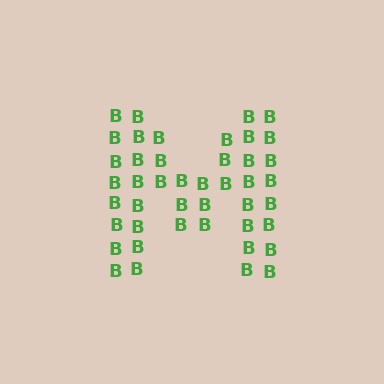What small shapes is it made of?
It is made of small letter B's.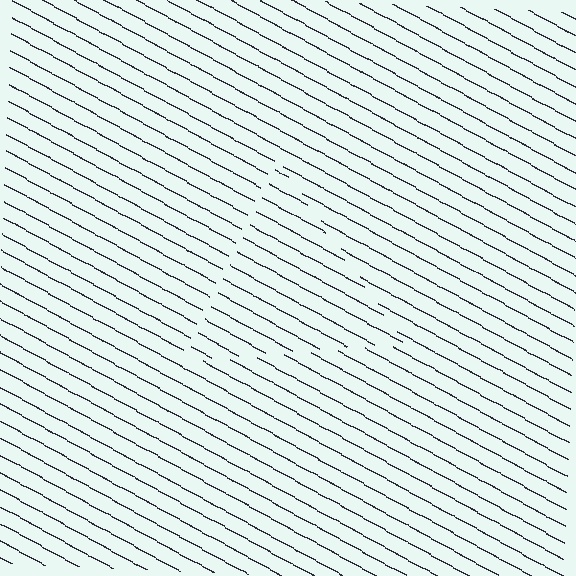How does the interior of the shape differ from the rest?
The interior of the shape contains the same grating, shifted by half a period — the contour is defined by the phase discontinuity where line-ends from the inner and outer gratings abut.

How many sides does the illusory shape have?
3 sides — the line-ends trace a triangle.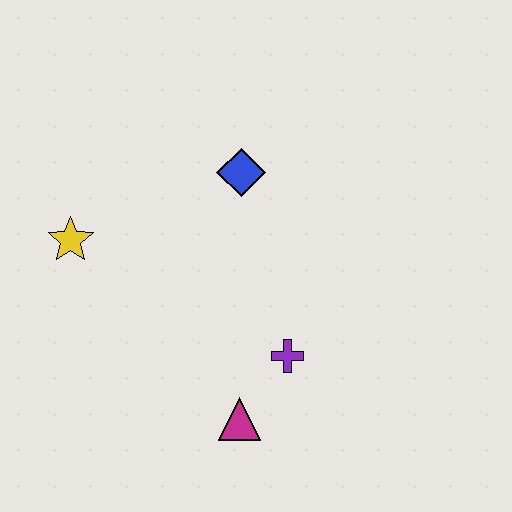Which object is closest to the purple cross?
The magenta triangle is closest to the purple cross.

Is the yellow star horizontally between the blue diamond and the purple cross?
No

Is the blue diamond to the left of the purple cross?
Yes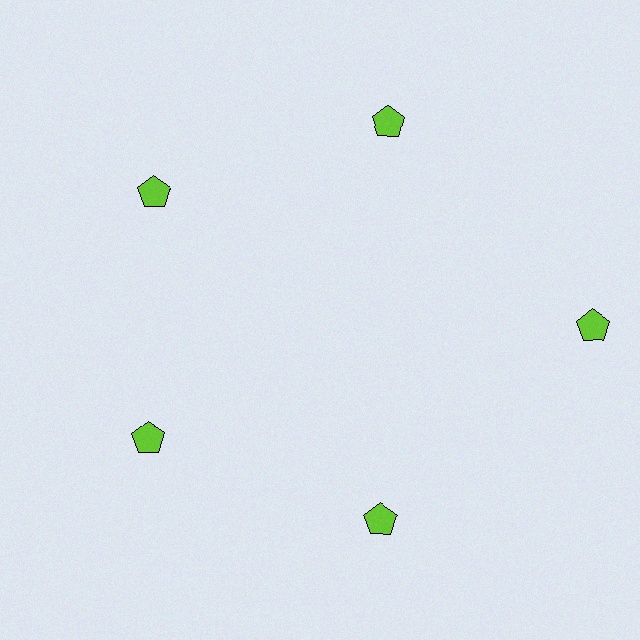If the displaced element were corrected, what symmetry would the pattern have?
It would have 5-fold rotational symmetry — the pattern would map onto itself every 72 degrees.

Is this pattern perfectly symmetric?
No. The 5 lime pentagons are arranged in a ring, but one element near the 3 o'clock position is pushed outward from the center, breaking the 5-fold rotational symmetry.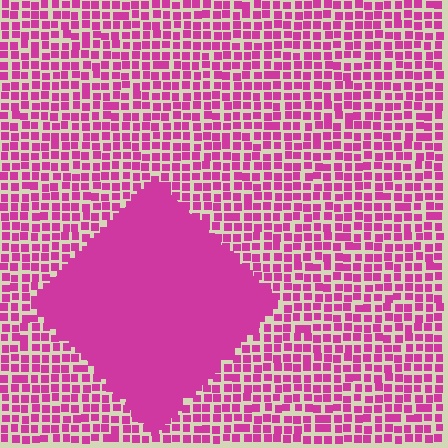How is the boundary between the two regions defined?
The boundary is defined by a change in element density (approximately 2.6x ratio). All elements are the same color, size, and shape.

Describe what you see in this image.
The image contains small magenta elements arranged at two different densities. A diamond-shaped region is visible where the elements are more densely packed than the surrounding area.